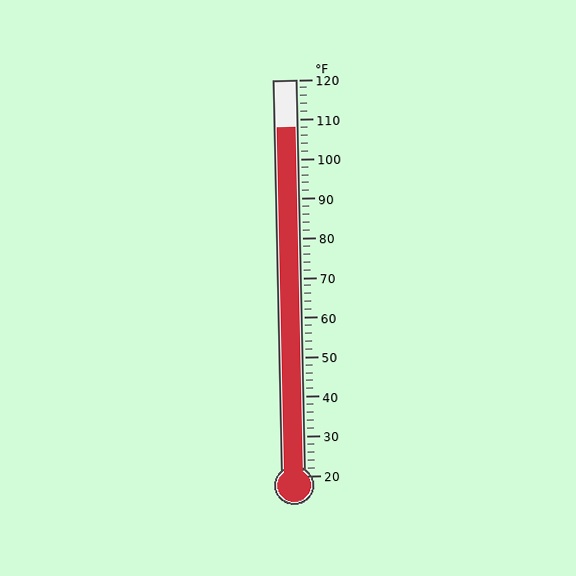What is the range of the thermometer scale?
The thermometer scale ranges from 20°F to 120°F.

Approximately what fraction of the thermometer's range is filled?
The thermometer is filled to approximately 90% of its range.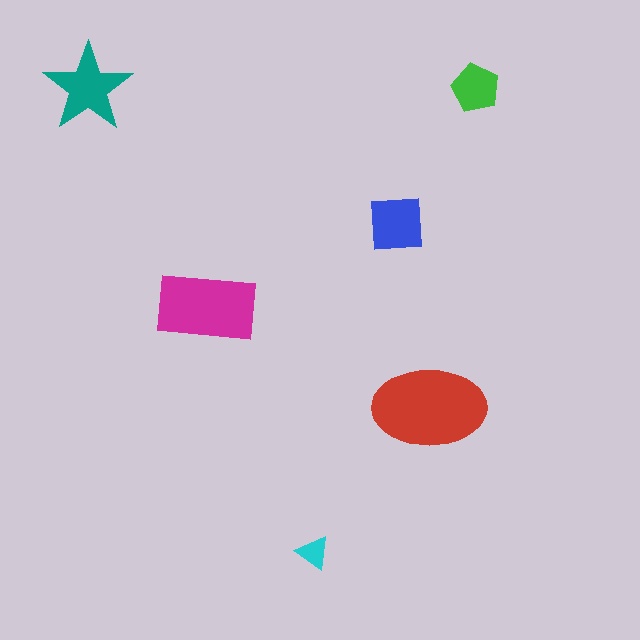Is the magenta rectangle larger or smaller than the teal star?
Larger.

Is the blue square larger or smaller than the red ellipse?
Smaller.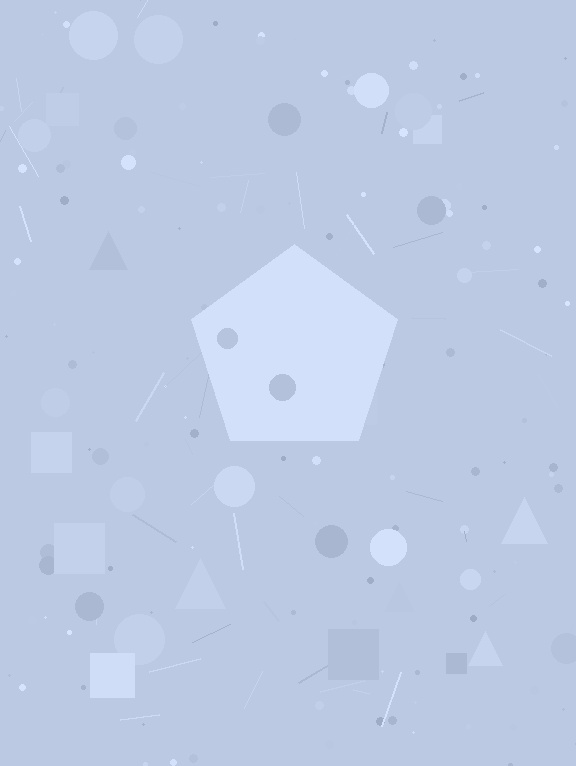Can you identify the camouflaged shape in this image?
The camouflaged shape is a pentagon.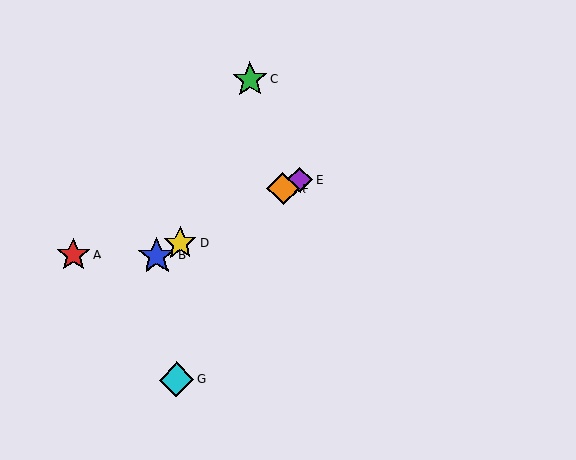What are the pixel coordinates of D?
Object D is at (180, 243).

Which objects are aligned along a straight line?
Objects B, D, E, F are aligned along a straight line.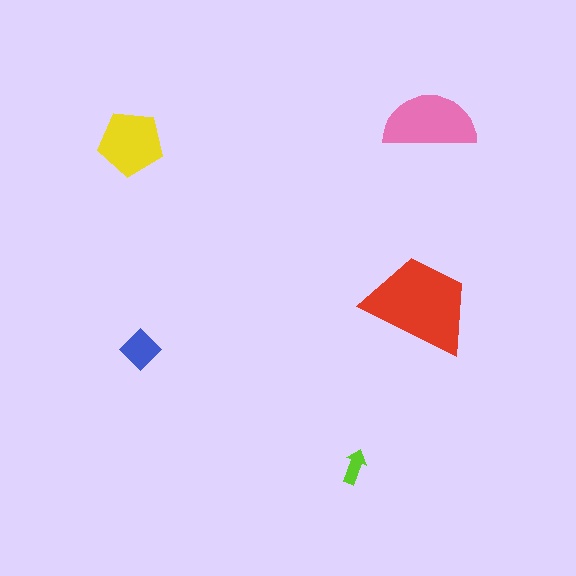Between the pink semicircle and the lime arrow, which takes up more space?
The pink semicircle.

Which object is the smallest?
The lime arrow.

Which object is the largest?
The red trapezoid.